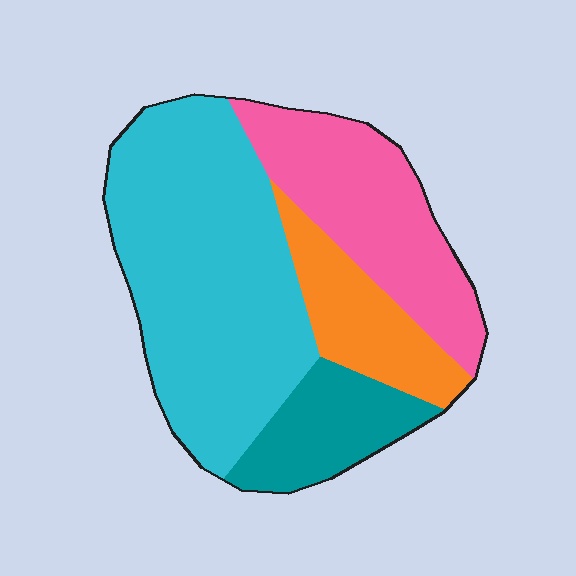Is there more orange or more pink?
Pink.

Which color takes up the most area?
Cyan, at roughly 50%.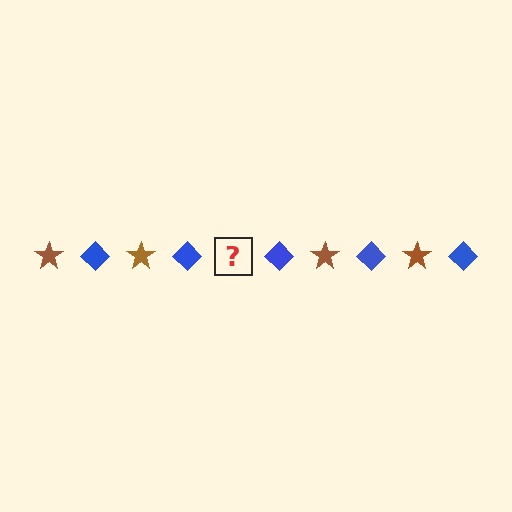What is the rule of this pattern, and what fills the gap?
The rule is that the pattern alternates between brown star and blue diamond. The gap should be filled with a brown star.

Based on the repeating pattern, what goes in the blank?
The blank should be a brown star.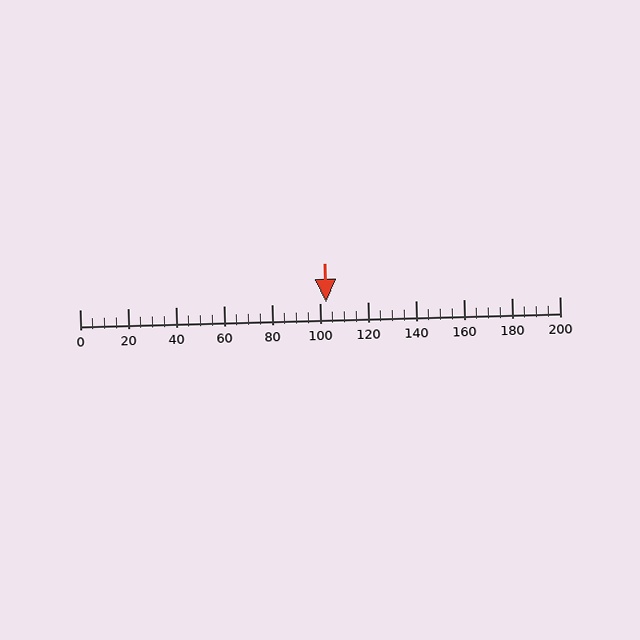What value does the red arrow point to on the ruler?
The red arrow points to approximately 103.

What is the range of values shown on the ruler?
The ruler shows values from 0 to 200.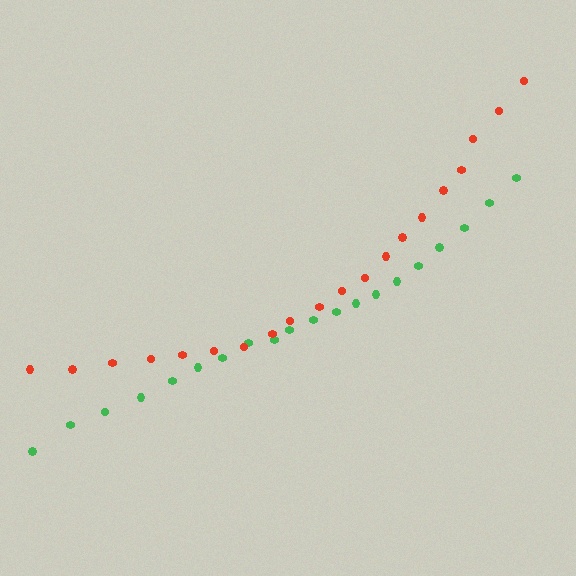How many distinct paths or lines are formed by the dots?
There are 2 distinct paths.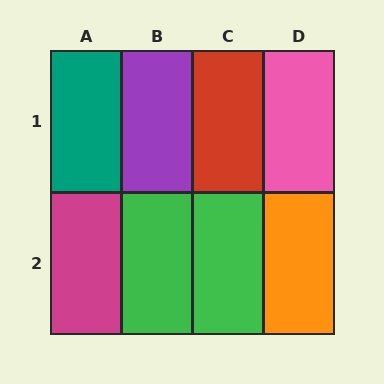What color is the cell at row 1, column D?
Pink.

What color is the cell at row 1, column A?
Teal.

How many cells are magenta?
1 cell is magenta.